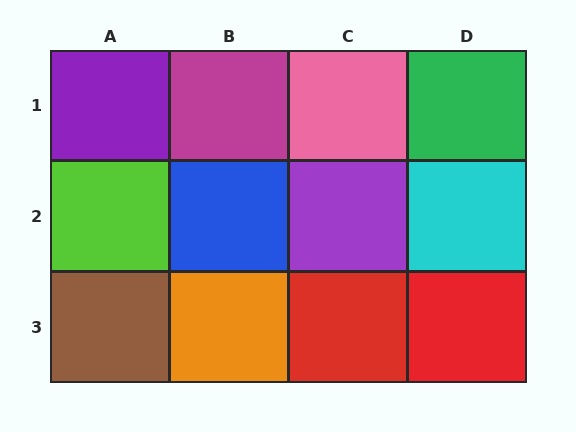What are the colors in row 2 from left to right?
Lime, blue, purple, cyan.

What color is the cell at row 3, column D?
Red.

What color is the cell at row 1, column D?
Green.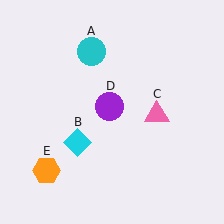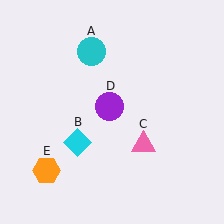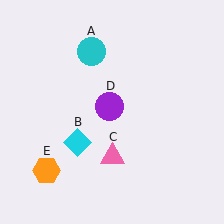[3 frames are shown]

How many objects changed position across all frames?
1 object changed position: pink triangle (object C).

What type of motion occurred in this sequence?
The pink triangle (object C) rotated clockwise around the center of the scene.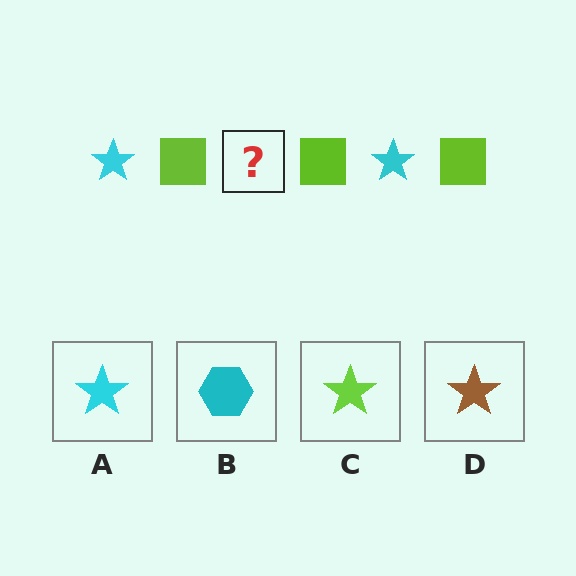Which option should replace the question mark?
Option A.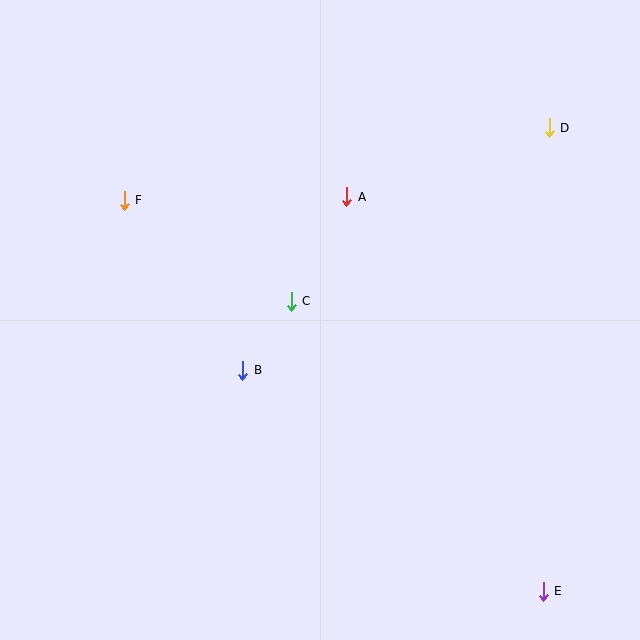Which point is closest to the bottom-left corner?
Point B is closest to the bottom-left corner.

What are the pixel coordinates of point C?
Point C is at (291, 301).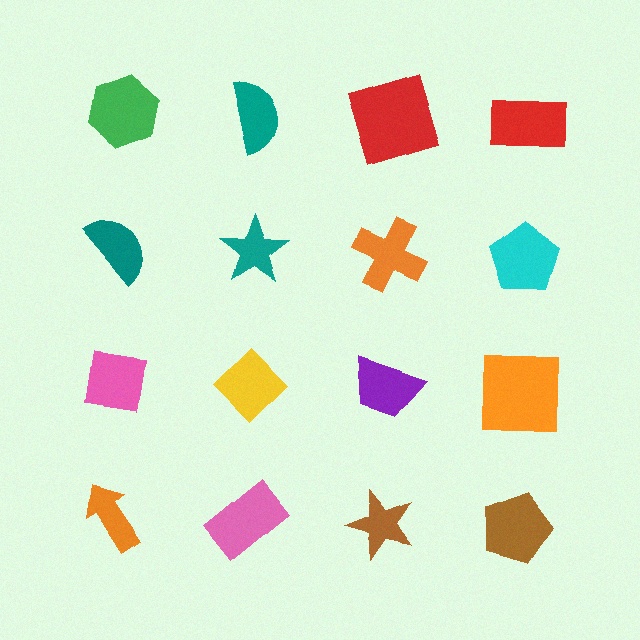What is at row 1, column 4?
A red rectangle.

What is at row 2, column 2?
A teal star.